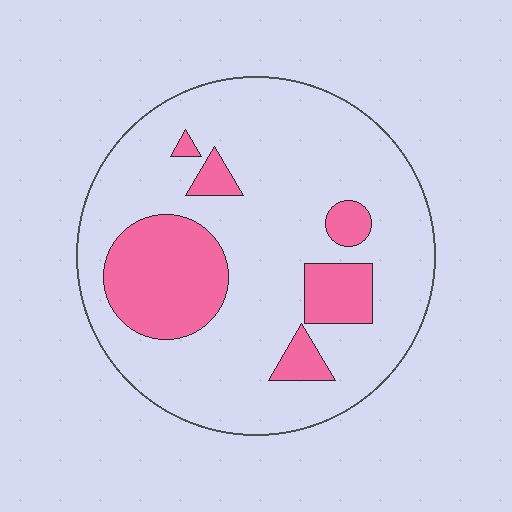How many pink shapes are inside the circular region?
6.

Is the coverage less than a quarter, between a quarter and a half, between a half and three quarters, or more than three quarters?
Less than a quarter.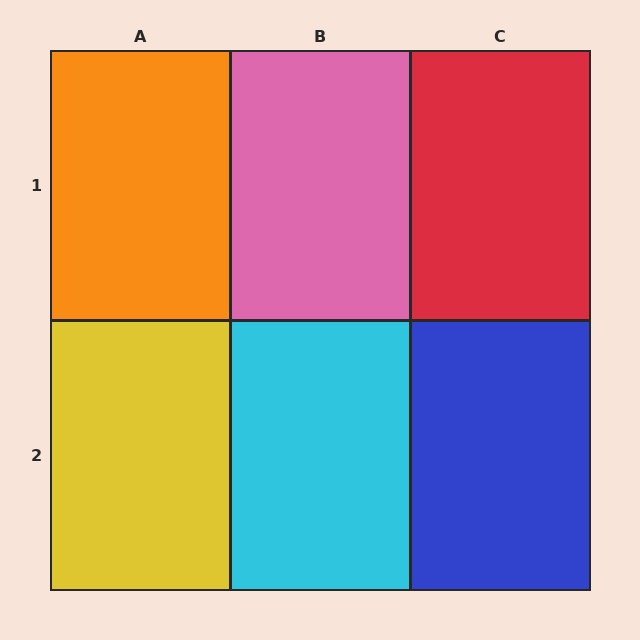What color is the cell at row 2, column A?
Yellow.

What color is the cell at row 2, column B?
Cyan.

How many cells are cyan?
1 cell is cyan.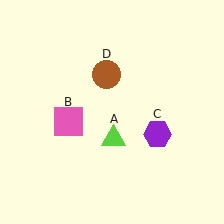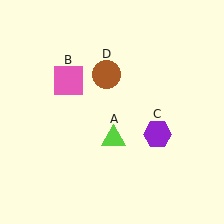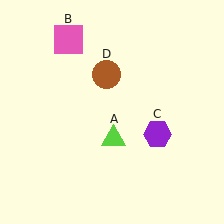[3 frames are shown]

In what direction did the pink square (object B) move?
The pink square (object B) moved up.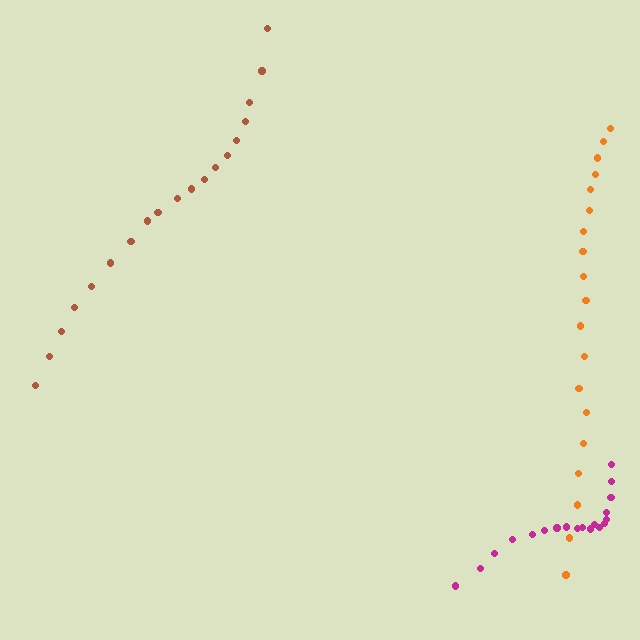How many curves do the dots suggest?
There are 3 distinct paths.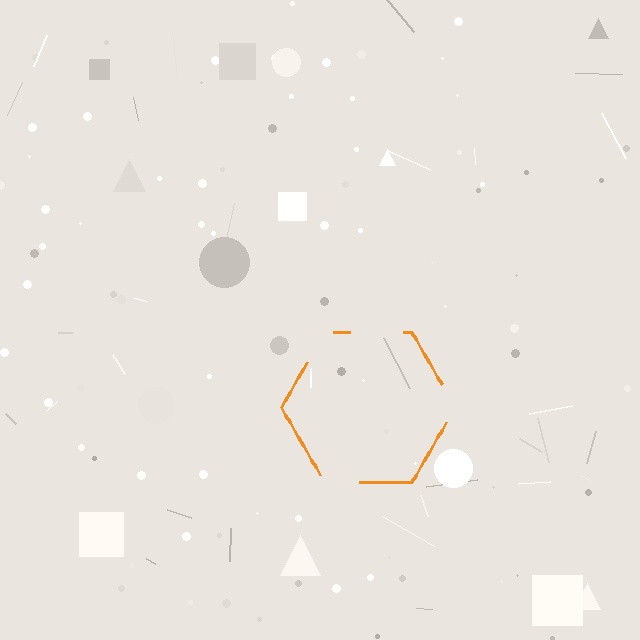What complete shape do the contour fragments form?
The contour fragments form a hexagon.